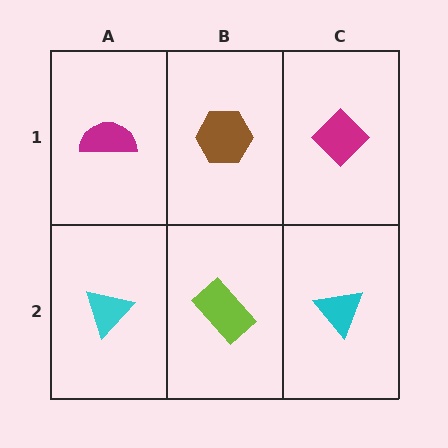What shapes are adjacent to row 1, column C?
A cyan triangle (row 2, column C), a brown hexagon (row 1, column B).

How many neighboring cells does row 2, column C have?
2.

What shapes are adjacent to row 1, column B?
A lime rectangle (row 2, column B), a magenta semicircle (row 1, column A), a magenta diamond (row 1, column C).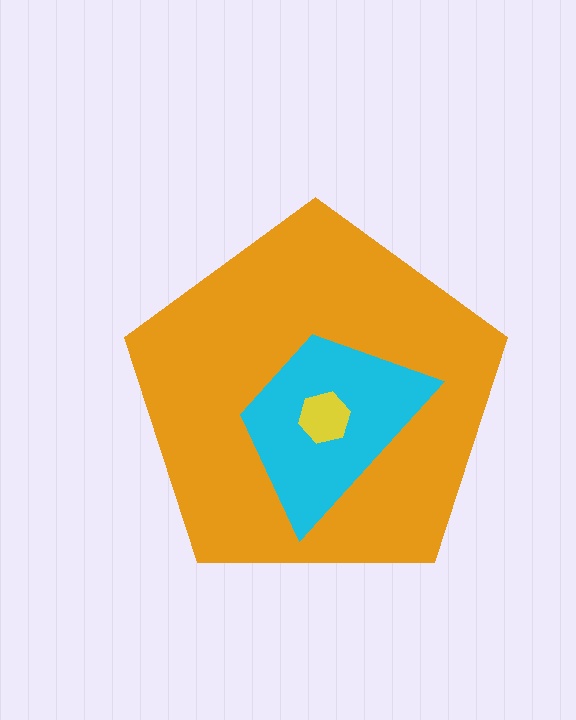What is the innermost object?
The yellow hexagon.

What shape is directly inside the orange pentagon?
The cyan trapezoid.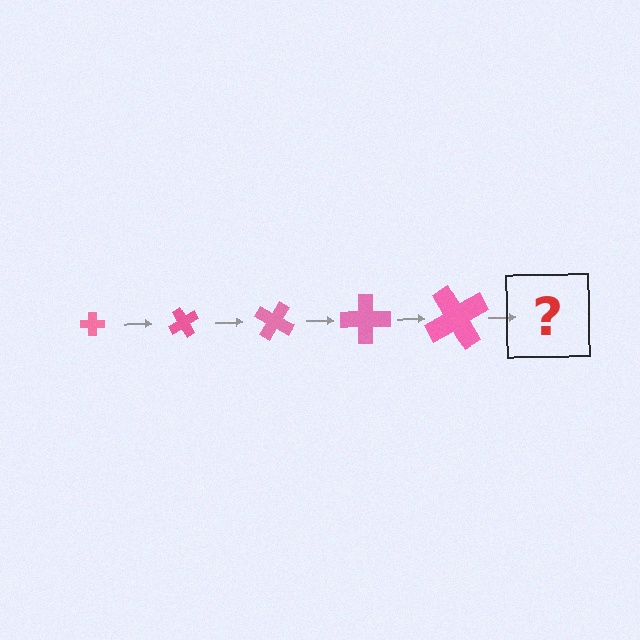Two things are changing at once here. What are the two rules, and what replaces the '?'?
The two rules are that the cross grows larger each step and it rotates 60 degrees each step. The '?' should be a cross, larger than the previous one and rotated 300 degrees from the start.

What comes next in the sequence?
The next element should be a cross, larger than the previous one and rotated 300 degrees from the start.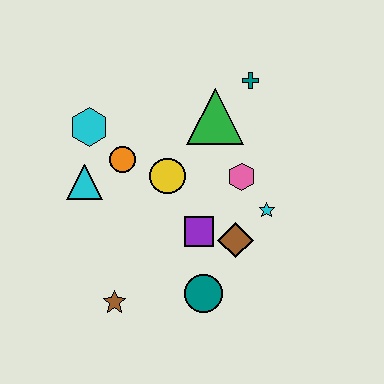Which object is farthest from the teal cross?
The brown star is farthest from the teal cross.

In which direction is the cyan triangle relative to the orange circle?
The cyan triangle is to the left of the orange circle.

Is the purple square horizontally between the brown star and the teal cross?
Yes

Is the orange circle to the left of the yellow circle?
Yes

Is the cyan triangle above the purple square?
Yes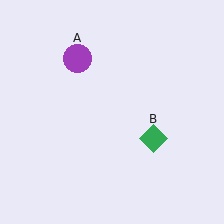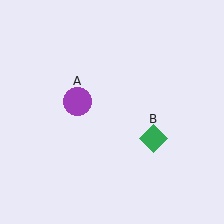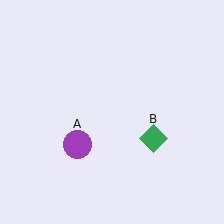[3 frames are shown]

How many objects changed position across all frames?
1 object changed position: purple circle (object A).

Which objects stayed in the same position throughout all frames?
Green diamond (object B) remained stationary.